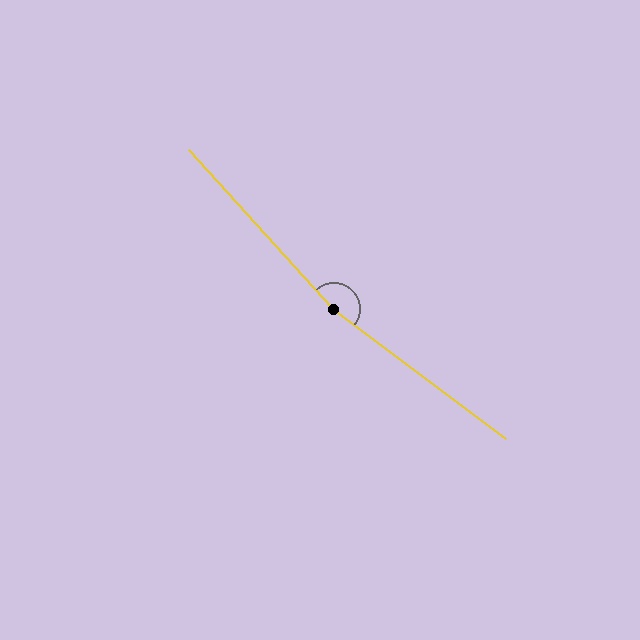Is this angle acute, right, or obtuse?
It is obtuse.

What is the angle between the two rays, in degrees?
Approximately 169 degrees.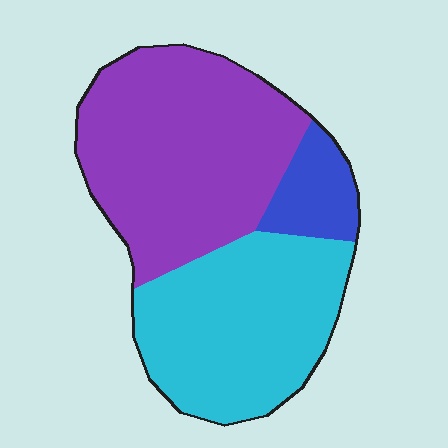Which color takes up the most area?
Purple, at roughly 50%.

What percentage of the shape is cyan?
Cyan covers around 40% of the shape.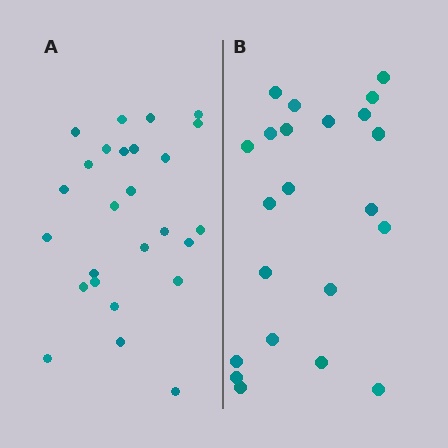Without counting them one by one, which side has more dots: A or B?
Region A (the left region) has more dots.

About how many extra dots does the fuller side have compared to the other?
Region A has about 4 more dots than region B.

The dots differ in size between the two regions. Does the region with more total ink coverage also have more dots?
No. Region B has more total ink coverage because its dots are larger, but region A actually contains more individual dots. Total area can be misleading — the number of items is what matters here.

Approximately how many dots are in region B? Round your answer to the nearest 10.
About 20 dots. (The exact count is 22, which rounds to 20.)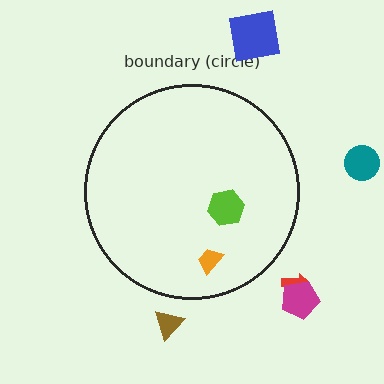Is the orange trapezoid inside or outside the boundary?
Inside.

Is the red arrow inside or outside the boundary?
Outside.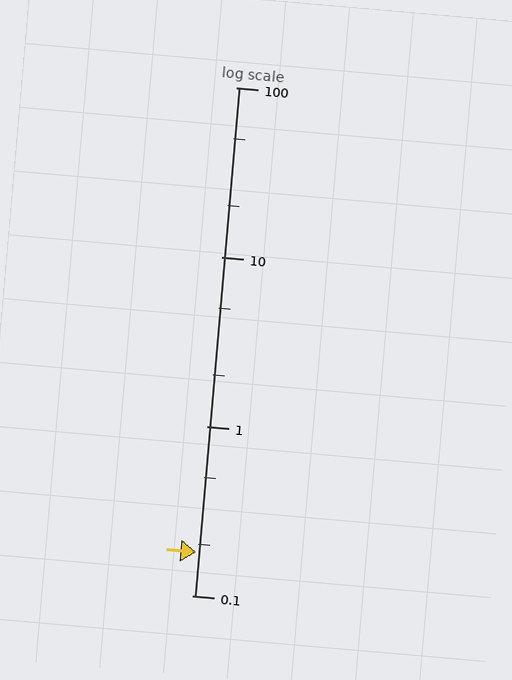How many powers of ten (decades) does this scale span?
The scale spans 3 decades, from 0.1 to 100.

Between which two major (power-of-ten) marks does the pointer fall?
The pointer is between 0.1 and 1.